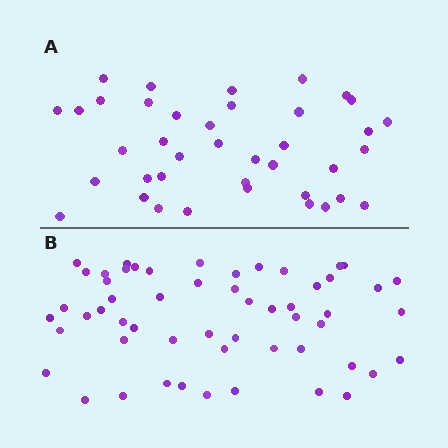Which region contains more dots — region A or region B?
Region B (the bottom region) has more dots.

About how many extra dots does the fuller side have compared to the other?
Region B has approximately 15 more dots than region A.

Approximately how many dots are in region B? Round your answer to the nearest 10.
About 60 dots. (The exact count is 55, which rounds to 60.)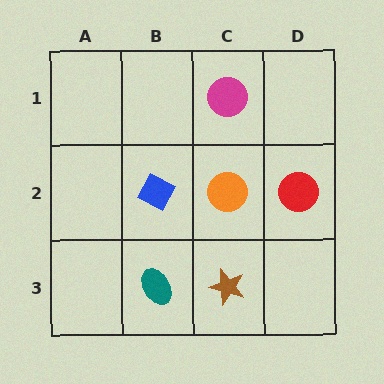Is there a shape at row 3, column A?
No, that cell is empty.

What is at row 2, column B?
A blue diamond.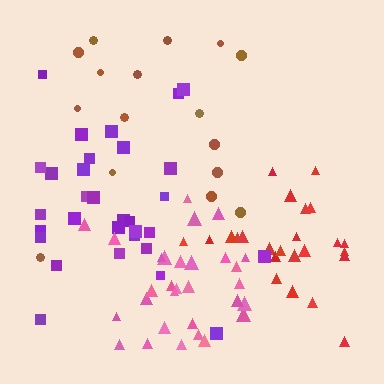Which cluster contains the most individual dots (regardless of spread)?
Purple (31).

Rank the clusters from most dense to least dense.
pink, purple, red, brown.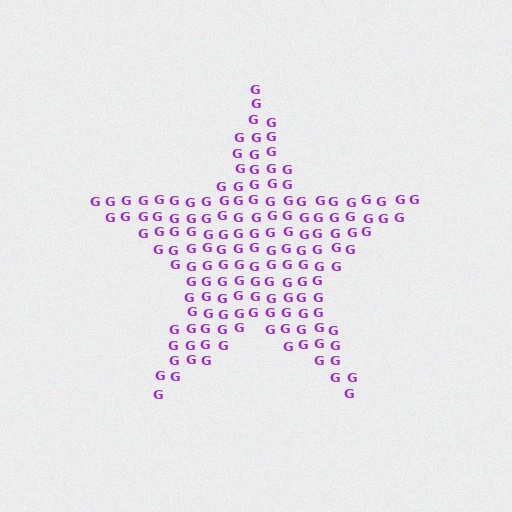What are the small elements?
The small elements are letter G's.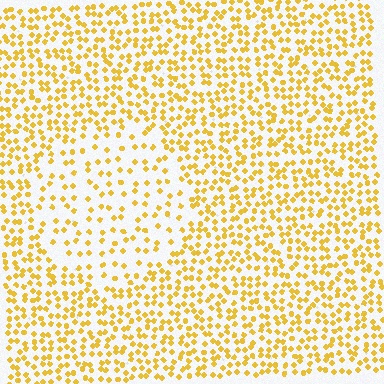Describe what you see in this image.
The image contains small yellow elements arranged at two different densities. A circle-shaped region is visible where the elements are less densely packed than the surrounding area.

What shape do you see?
I see a circle.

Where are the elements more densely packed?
The elements are more densely packed outside the circle boundary.